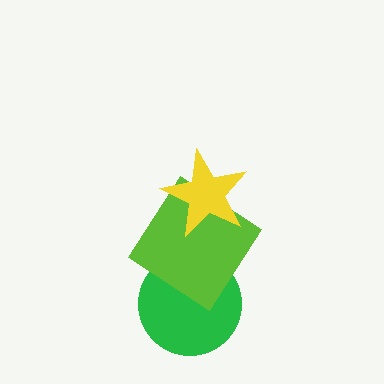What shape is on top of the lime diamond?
The yellow star is on top of the lime diamond.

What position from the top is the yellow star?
The yellow star is 1st from the top.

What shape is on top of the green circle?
The lime diamond is on top of the green circle.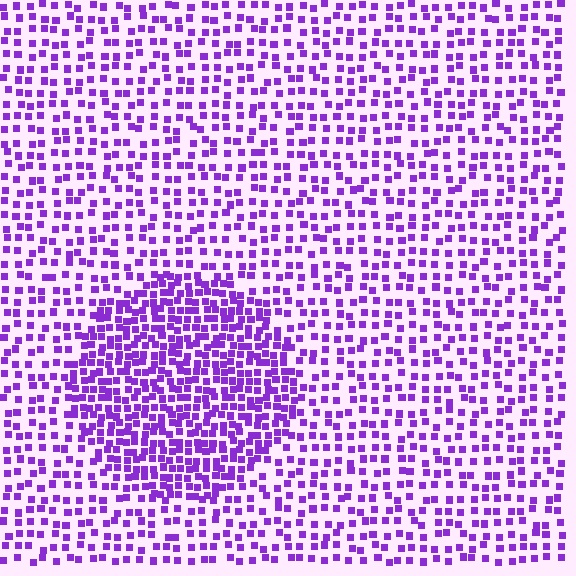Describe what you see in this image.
The image contains small purple elements arranged at two different densities. A circle-shaped region is visible where the elements are more densely packed than the surrounding area.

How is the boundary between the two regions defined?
The boundary is defined by a change in element density (approximately 2.0x ratio). All elements are the same color, size, and shape.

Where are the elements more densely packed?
The elements are more densely packed inside the circle boundary.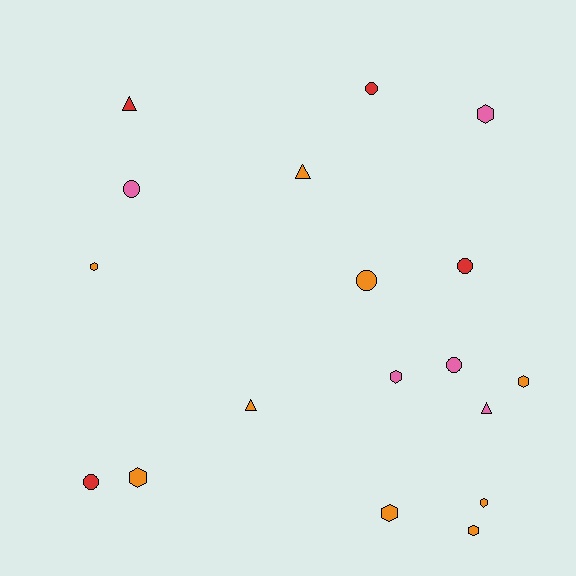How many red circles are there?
There are 3 red circles.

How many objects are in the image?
There are 18 objects.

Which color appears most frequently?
Orange, with 9 objects.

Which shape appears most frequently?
Hexagon, with 8 objects.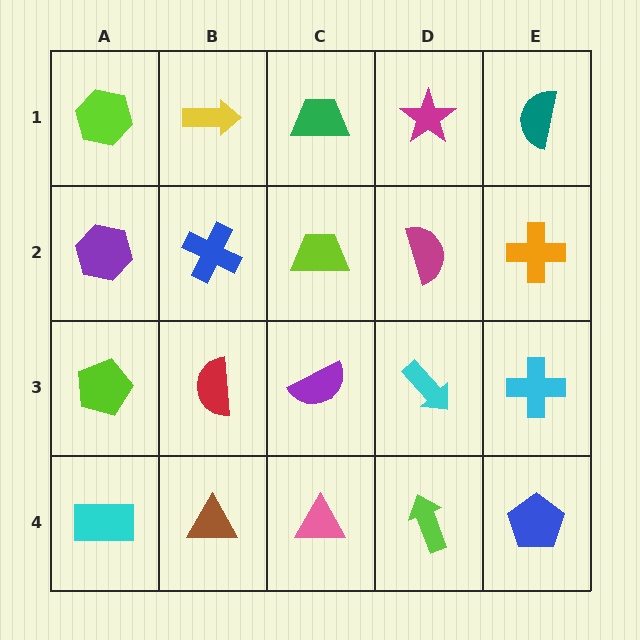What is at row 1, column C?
A green trapezoid.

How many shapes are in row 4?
5 shapes.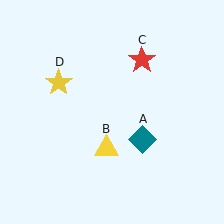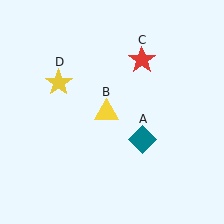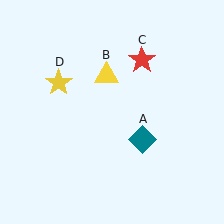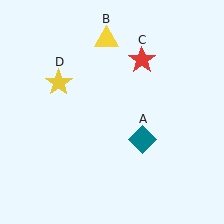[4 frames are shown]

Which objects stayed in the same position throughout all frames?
Teal diamond (object A) and red star (object C) and yellow star (object D) remained stationary.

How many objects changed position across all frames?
1 object changed position: yellow triangle (object B).